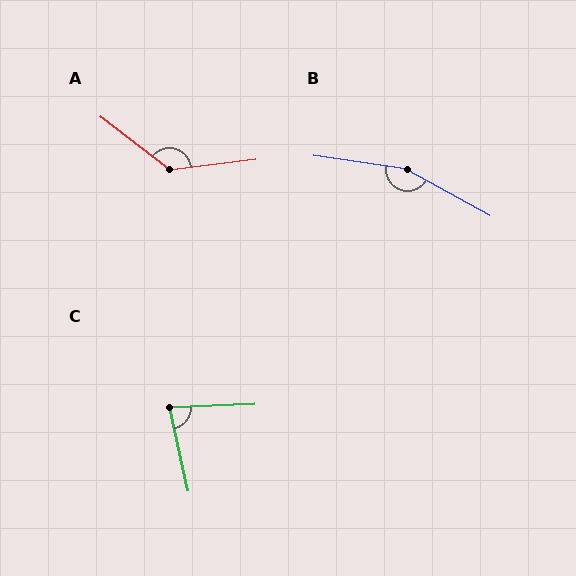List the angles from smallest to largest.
C (80°), A (136°), B (160°).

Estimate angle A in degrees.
Approximately 136 degrees.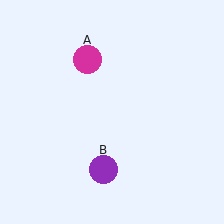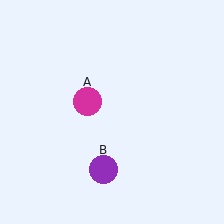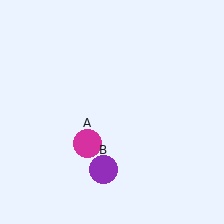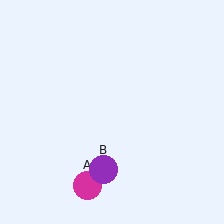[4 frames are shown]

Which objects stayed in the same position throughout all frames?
Purple circle (object B) remained stationary.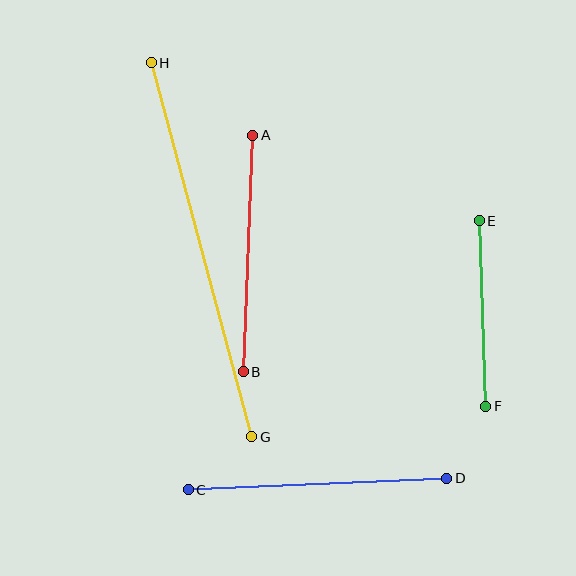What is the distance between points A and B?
The distance is approximately 237 pixels.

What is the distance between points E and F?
The distance is approximately 185 pixels.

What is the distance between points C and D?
The distance is approximately 258 pixels.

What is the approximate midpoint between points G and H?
The midpoint is at approximately (202, 250) pixels.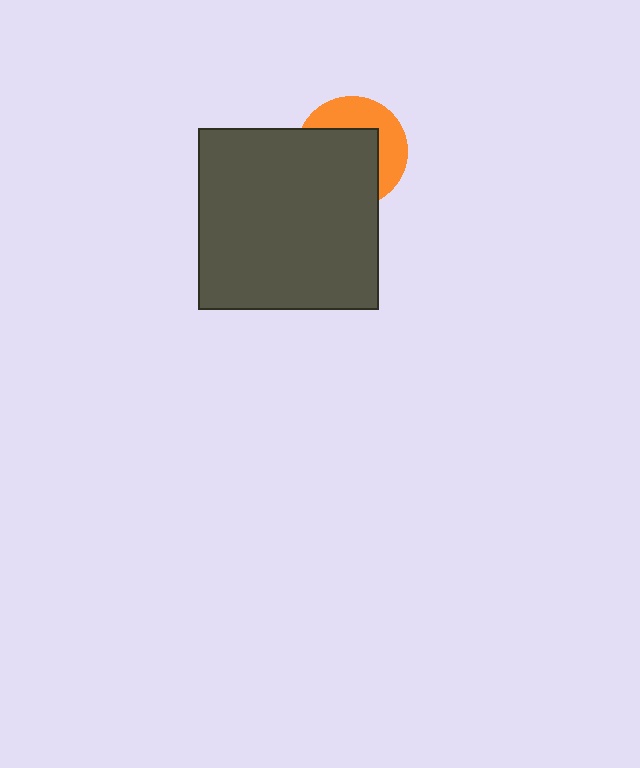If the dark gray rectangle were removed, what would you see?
You would see the complete orange circle.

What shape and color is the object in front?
The object in front is a dark gray rectangle.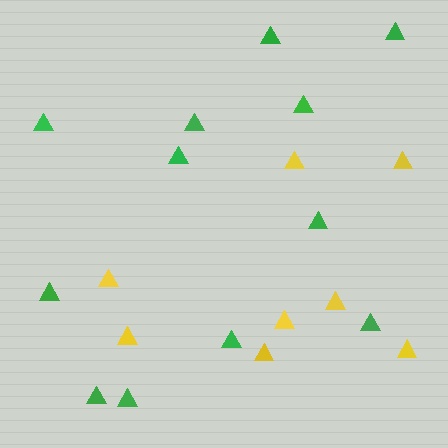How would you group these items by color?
There are 2 groups: one group of green triangles (12) and one group of yellow triangles (8).